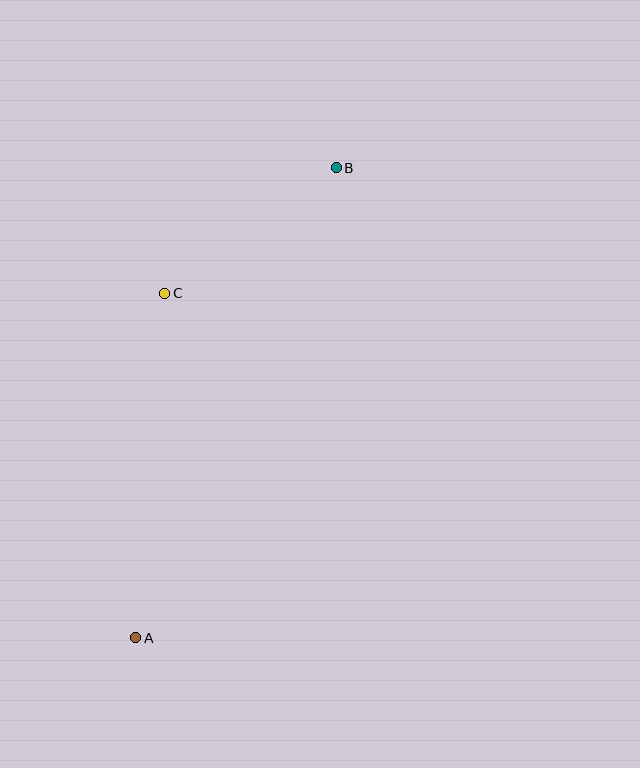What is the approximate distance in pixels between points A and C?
The distance between A and C is approximately 345 pixels.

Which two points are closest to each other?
Points B and C are closest to each other.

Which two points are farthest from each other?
Points A and B are farthest from each other.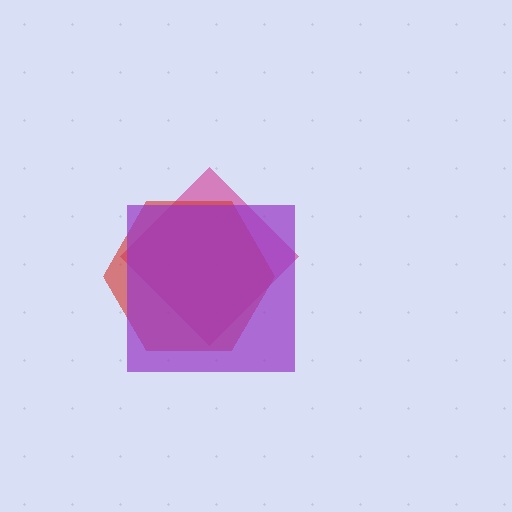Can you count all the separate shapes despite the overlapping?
Yes, there are 3 separate shapes.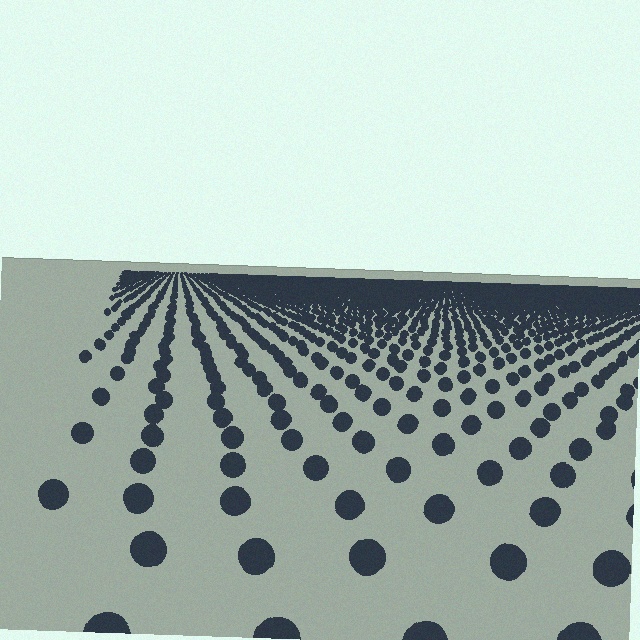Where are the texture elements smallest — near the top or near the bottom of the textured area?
Near the top.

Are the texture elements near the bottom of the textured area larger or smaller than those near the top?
Larger. Near the bottom, elements are closer to the viewer and appear at a bigger on-screen size.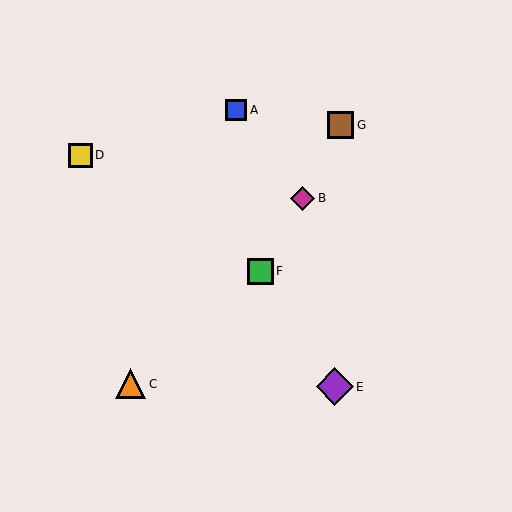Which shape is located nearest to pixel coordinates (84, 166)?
The yellow square (labeled D) at (80, 155) is nearest to that location.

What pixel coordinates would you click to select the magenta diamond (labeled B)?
Click at (302, 198) to select the magenta diamond B.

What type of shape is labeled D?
Shape D is a yellow square.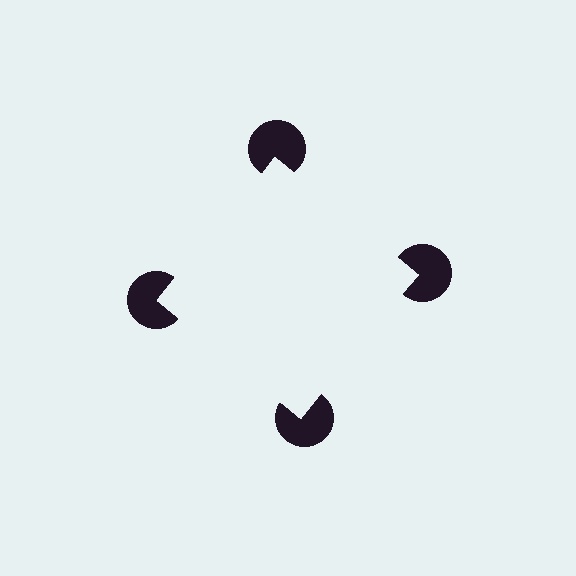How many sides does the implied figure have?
4 sides.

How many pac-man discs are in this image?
There are 4 — one at each vertex of the illusory square.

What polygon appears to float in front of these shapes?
An illusory square — its edges are inferred from the aligned wedge cuts in the pac-man discs, not physically drawn.